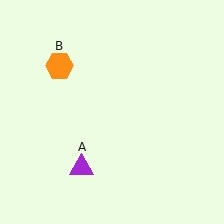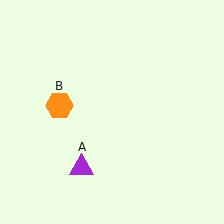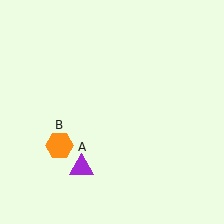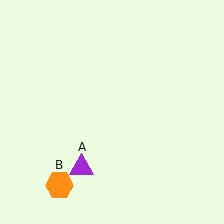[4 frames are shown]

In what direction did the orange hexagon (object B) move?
The orange hexagon (object B) moved down.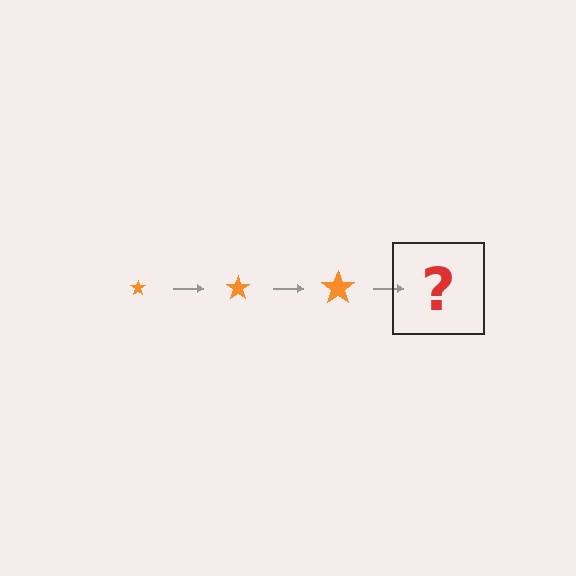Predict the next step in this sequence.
The next step is an orange star, larger than the previous one.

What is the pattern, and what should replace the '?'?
The pattern is that the star gets progressively larger each step. The '?' should be an orange star, larger than the previous one.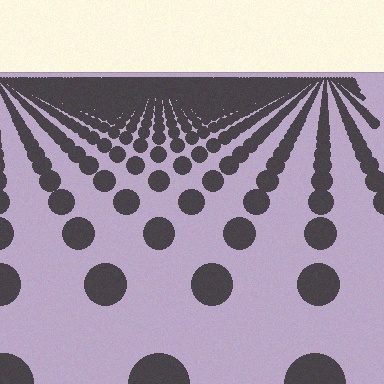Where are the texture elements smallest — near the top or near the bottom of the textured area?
Near the top.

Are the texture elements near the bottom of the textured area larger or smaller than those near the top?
Larger. Near the bottom, elements are closer to the viewer and appear at a bigger on-screen size.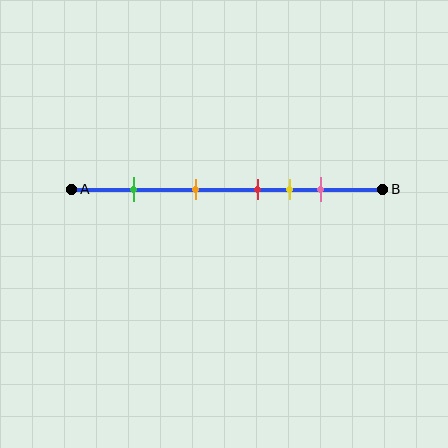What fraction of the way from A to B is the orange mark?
The orange mark is approximately 40% (0.4) of the way from A to B.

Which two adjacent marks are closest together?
The red and yellow marks are the closest adjacent pair.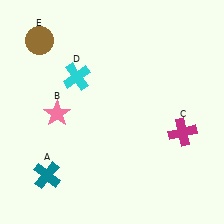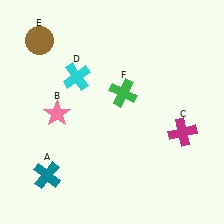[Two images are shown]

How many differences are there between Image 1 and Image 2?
There is 1 difference between the two images.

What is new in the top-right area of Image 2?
A green cross (F) was added in the top-right area of Image 2.